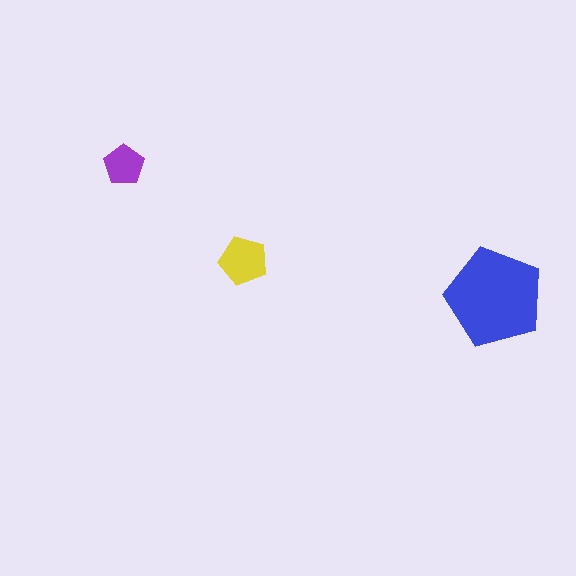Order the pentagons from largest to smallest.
the blue one, the yellow one, the purple one.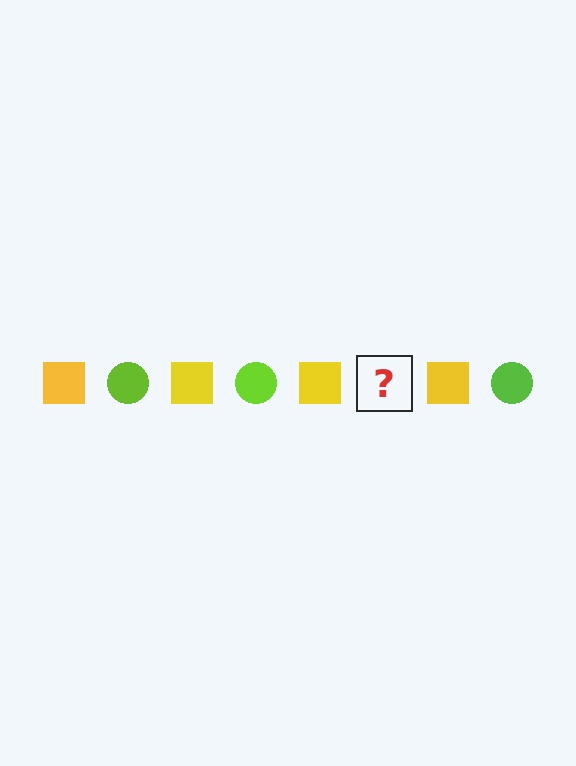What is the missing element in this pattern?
The missing element is a lime circle.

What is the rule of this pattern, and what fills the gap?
The rule is that the pattern alternates between yellow square and lime circle. The gap should be filled with a lime circle.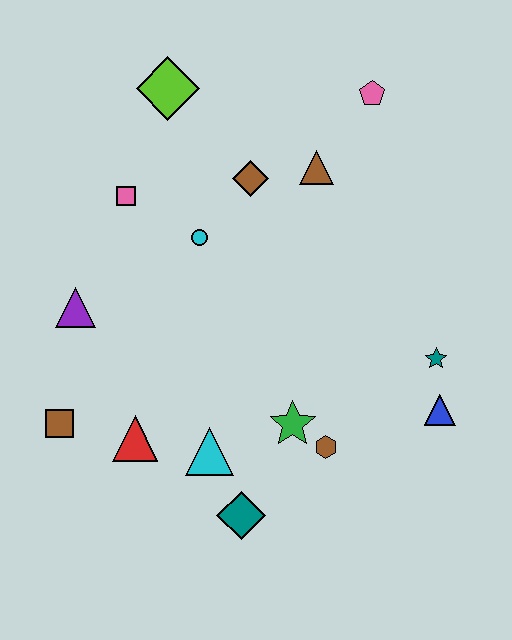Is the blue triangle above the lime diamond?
No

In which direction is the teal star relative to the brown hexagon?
The teal star is to the right of the brown hexagon.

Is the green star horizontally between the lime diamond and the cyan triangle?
No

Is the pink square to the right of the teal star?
No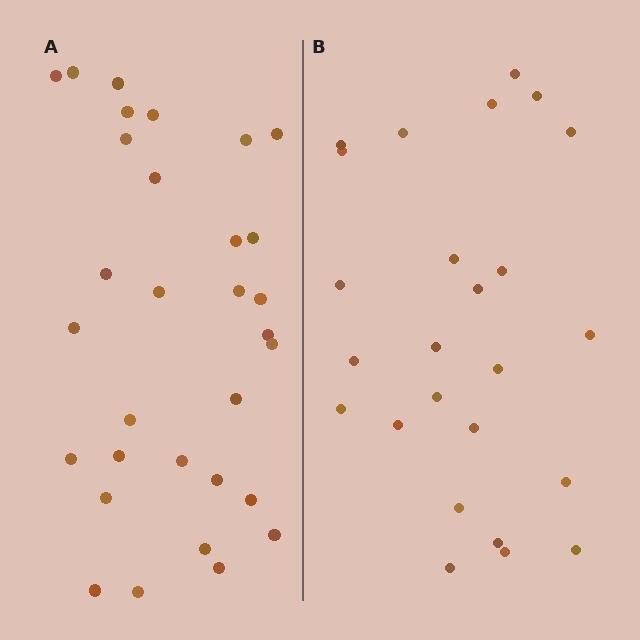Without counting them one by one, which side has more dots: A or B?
Region A (the left region) has more dots.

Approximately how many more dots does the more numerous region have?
Region A has about 6 more dots than region B.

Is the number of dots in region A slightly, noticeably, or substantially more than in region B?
Region A has only slightly more — the two regions are fairly close. The ratio is roughly 1.2 to 1.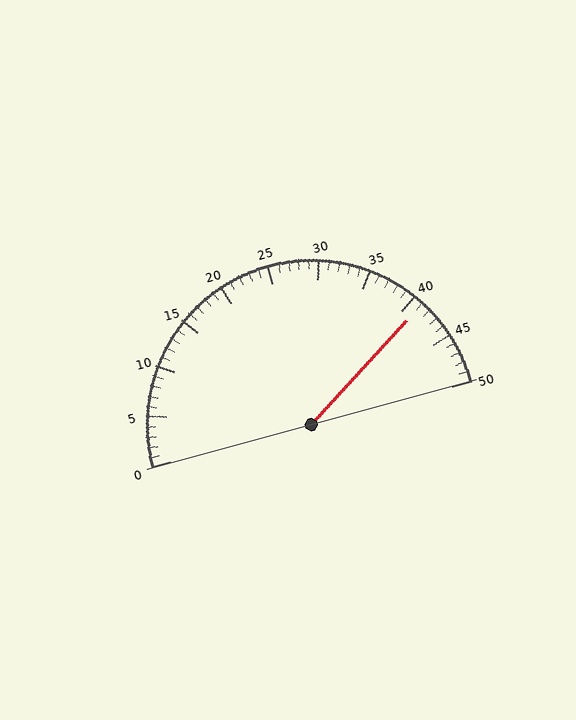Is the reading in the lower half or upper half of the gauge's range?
The reading is in the upper half of the range (0 to 50).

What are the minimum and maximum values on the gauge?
The gauge ranges from 0 to 50.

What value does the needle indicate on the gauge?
The needle indicates approximately 41.